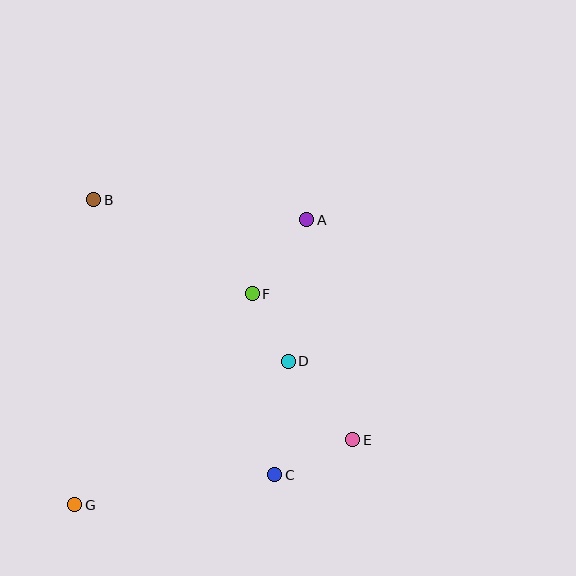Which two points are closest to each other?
Points D and F are closest to each other.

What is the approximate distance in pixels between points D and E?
The distance between D and E is approximately 102 pixels.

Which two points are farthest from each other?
Points A and G are farthest from each other.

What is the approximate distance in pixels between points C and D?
The distance between C and D is approximately 114 pixels.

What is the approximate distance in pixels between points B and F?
The distance between B and F is approximately 184 pixels.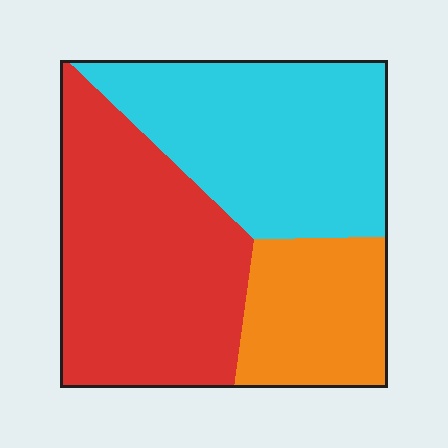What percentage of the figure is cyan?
Cyan covers around 40% of the figure.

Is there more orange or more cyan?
Cyan.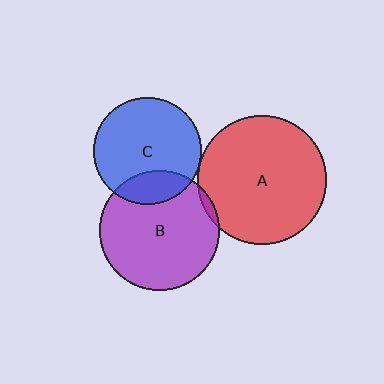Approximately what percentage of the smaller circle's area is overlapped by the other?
Approximately 5%.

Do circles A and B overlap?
Yes.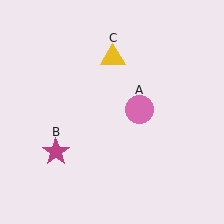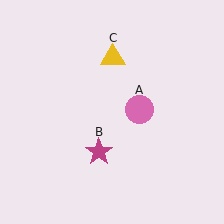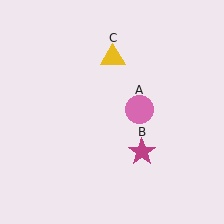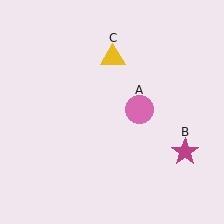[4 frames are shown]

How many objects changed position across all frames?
1 object changed position: magenta star (object B).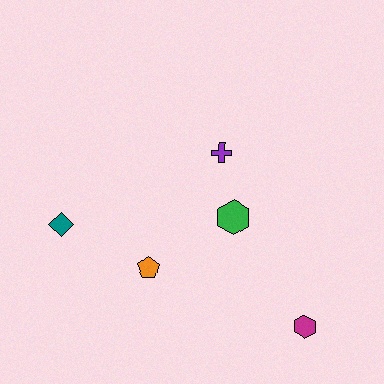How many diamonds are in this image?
There is 1 diamond.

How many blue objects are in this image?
There are no blue objects.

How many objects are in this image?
There are 5 objects.